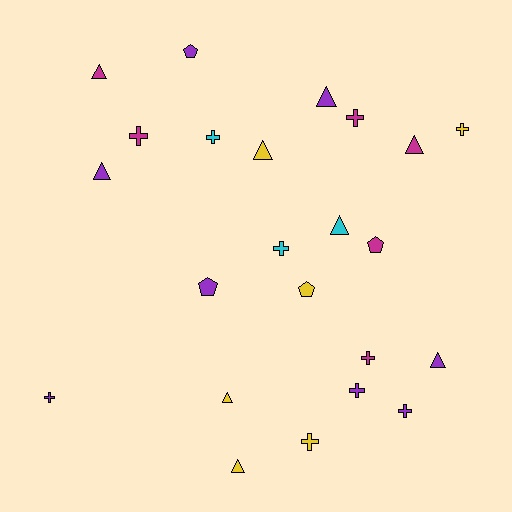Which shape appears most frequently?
Cross, with 10 objects.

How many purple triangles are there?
There are 3 purple triangles.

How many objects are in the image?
There are 23 objects.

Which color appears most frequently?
Purple, with 8 objects.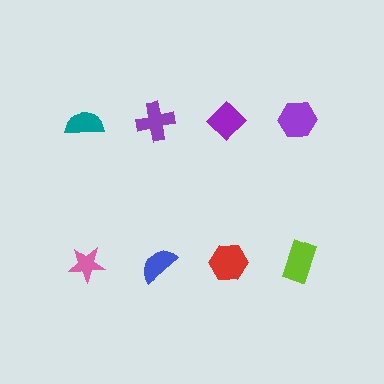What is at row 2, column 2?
A blue semicircle.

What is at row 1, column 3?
A purple diamond.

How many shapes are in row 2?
4 shapes.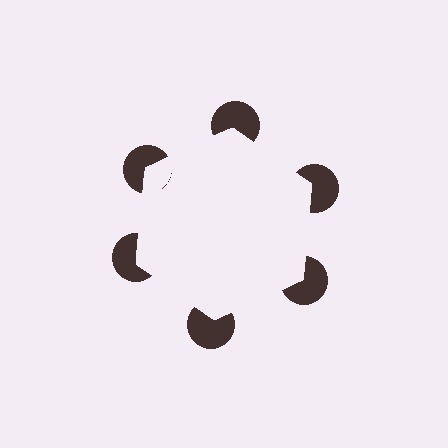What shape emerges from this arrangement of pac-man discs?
An illusory hexagon — its edges are inferred from the aligned wedge cuts in the pac-man discs, not physically drawn.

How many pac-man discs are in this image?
There are 6 — one at each vertex of the illusory hexagon.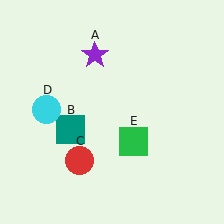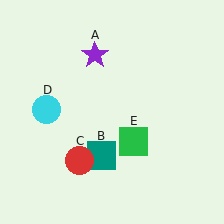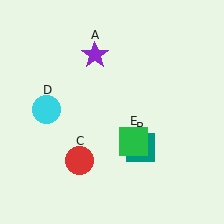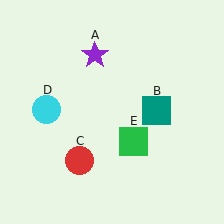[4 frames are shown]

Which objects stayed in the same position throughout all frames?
Purple star (object A) and red circle (object C) and cyan circle (object D) and green square (object E) remained stationary.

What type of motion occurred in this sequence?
The teal square (object B) rotated counterclockwise around the center of the scene.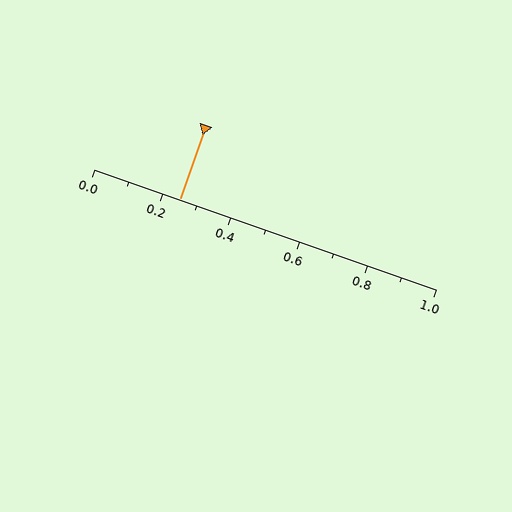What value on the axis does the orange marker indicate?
The marker indicates approximately 0.25.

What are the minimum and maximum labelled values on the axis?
The axis runs from 0.0 to 1.0.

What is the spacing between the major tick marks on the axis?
The major ticks are spaced 0.2 apart.